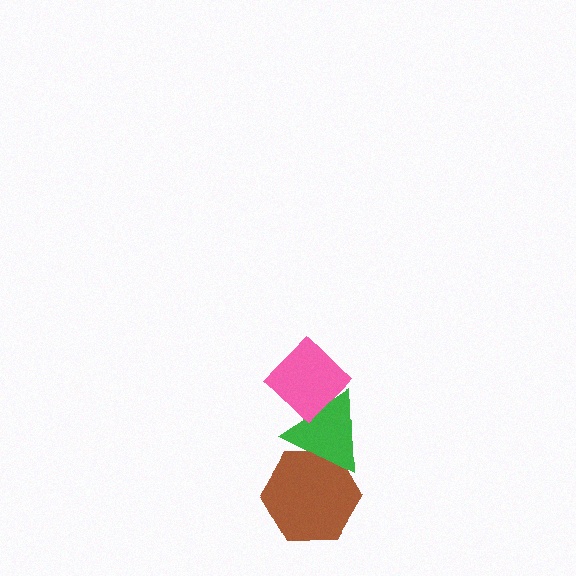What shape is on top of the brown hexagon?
The green triangle is on top of the brown hexagon.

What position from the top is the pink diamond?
The pink diamond is 1st from the top.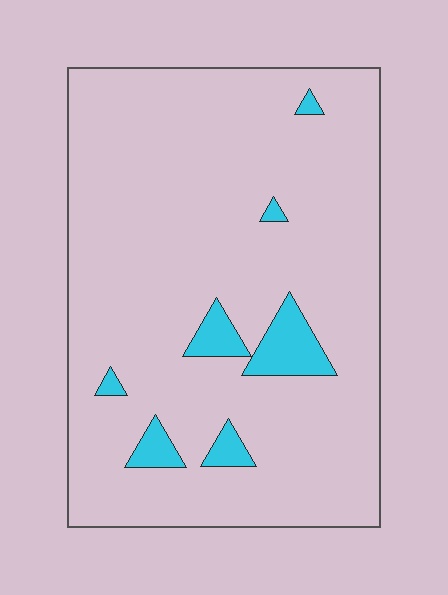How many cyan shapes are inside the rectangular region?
7.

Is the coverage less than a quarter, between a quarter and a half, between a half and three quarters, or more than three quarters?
Less than a quarter.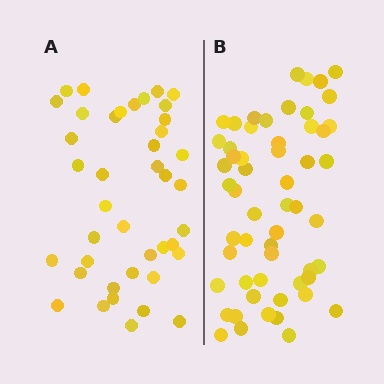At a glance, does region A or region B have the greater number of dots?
Region B (the right region) has more dots.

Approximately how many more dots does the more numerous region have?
Region B has approximately 15 more dots than region A.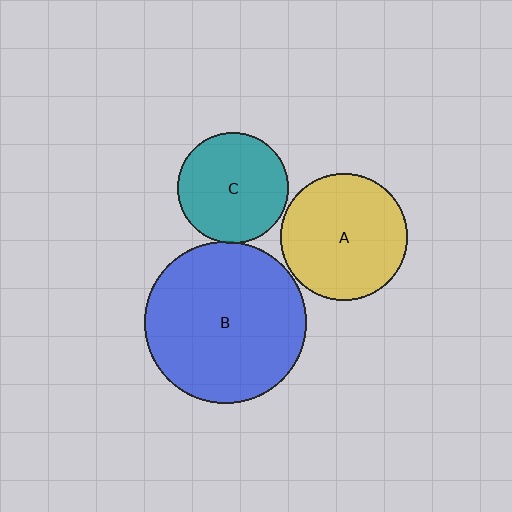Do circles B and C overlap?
Yes.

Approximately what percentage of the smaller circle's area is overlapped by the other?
Approximately 5%.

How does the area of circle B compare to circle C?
Approximately 2.1 times.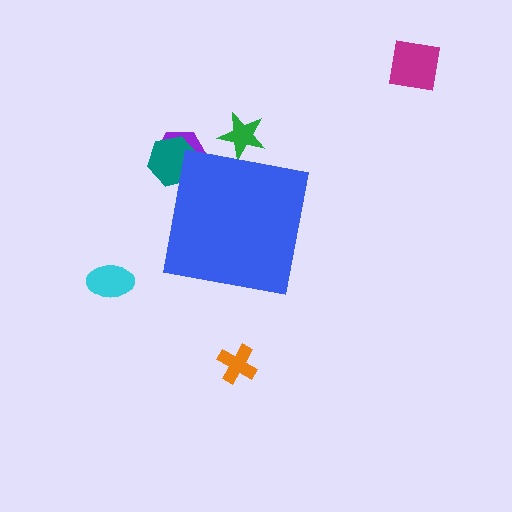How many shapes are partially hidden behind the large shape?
3 shapes are partially hidden.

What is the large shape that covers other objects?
A blue square.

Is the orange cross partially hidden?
No, the orange cross is fully visible.